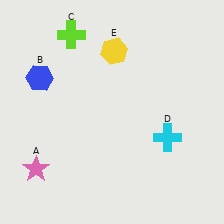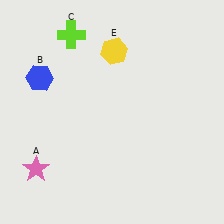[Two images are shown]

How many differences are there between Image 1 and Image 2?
There is 1 difference between the two images.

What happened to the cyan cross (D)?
The cyan cross (D) was removed in Image 2. It was in the bottom-right area of Image 1.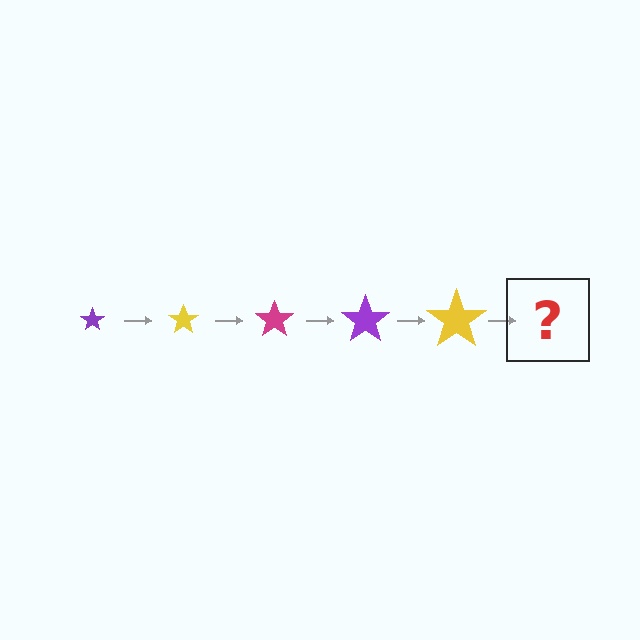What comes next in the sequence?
The next element should be a magenta star, larger than the previous one.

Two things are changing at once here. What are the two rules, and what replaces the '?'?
The two rules are that the star grows larger each step and the color cycles through purple, yellow, and magenta. The '?' should be a magenta star, larger than the previous one.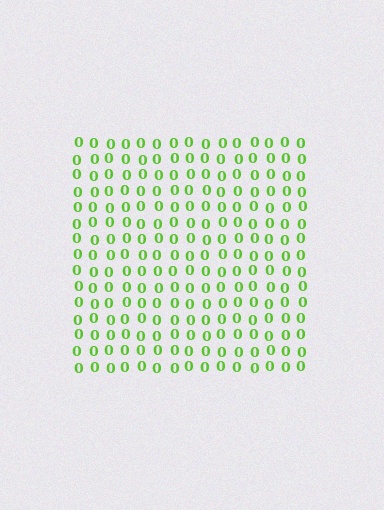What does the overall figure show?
The overall figure shows a square.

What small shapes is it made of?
It is made of small digit 0's.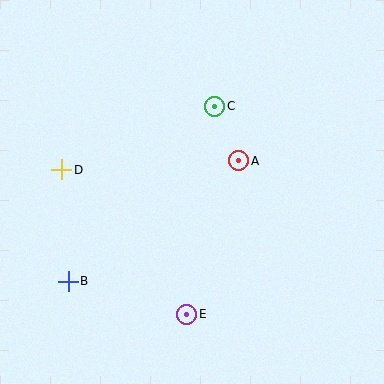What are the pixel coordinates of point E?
Point E is at (187, 314).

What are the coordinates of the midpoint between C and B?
The midpoint between C and B is at (141, 194).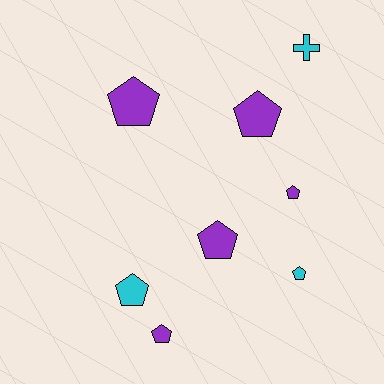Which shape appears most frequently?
Pentagon, with 7 objects.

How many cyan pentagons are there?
There are 2 cyan pentagons.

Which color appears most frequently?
Purple, with 5 objects.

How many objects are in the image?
There are 8 objects.